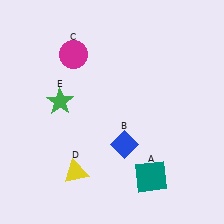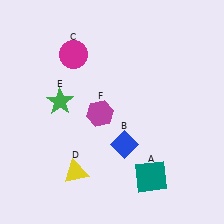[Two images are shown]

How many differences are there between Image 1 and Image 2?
There is 1 difference between the two images.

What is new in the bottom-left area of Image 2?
A magenta hexagon (F) was added in the bottom-left area of Image 2.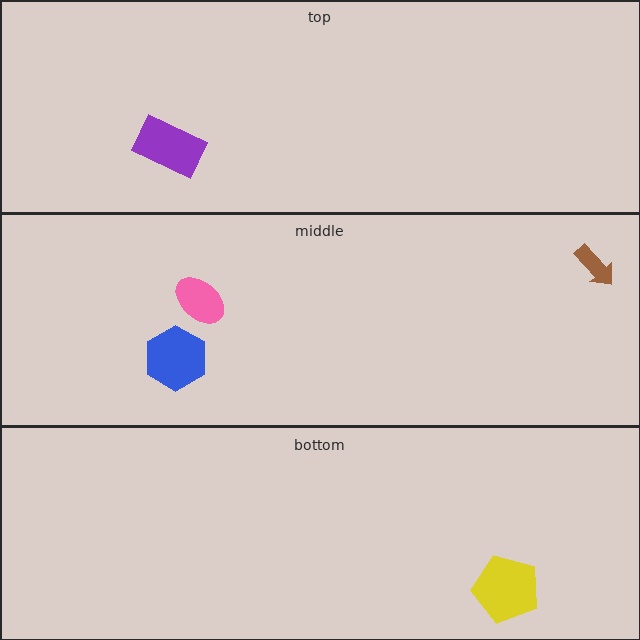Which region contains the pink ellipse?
The middle region.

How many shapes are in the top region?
1.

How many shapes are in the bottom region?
1.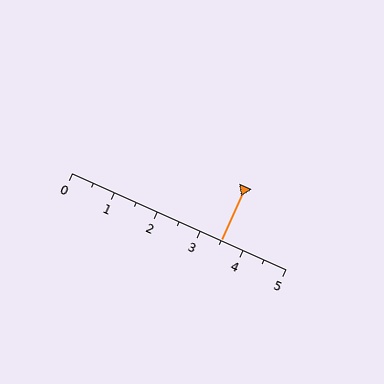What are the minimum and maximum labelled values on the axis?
The axis runs from 0 to 5.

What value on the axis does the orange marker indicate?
The marker indicates approximately 3.5.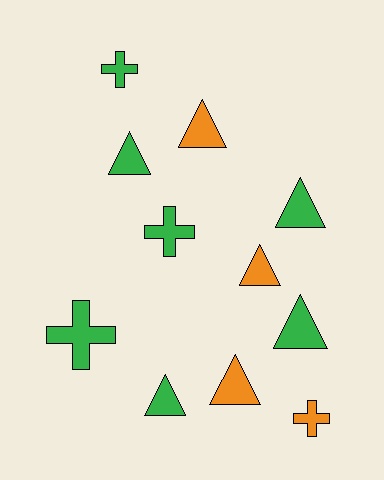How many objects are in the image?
There are 11 objects.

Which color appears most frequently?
Green, with 7 objects.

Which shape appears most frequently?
Triangle, with 7 objects.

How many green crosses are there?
There are 3 green crosses.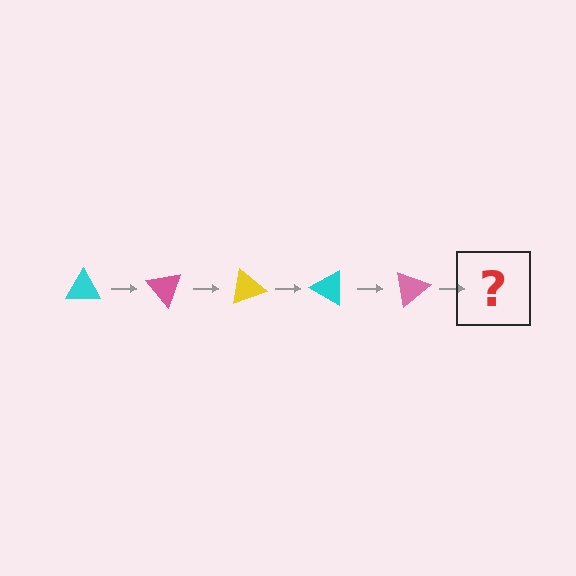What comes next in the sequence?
The next element should be a yellow triangle, rotated 250 degrees from the start.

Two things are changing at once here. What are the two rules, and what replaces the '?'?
The two rules are that it rotates 50 degrees each step and the color cycles through cyan, pink, and yellow. The '?' should be a yellow triangle, rotated 250 degrees from the start.